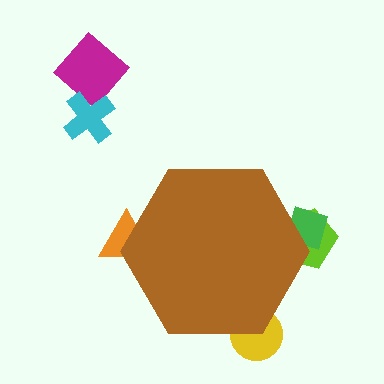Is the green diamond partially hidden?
Yes, the green diamond is partially hidden behind the brown hexagon.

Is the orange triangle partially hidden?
Yes, the orange triangle is partially hidden behind the brown hexagon.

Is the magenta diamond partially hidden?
No, the magenta diamond is fully visible.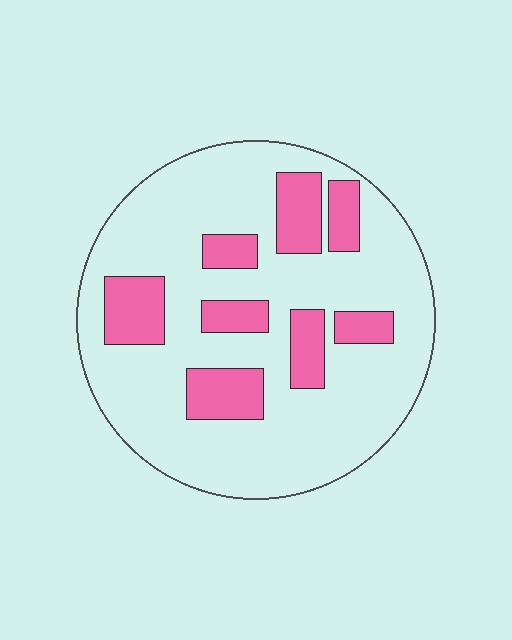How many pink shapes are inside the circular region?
8.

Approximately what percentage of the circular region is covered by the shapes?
Approximately 25%.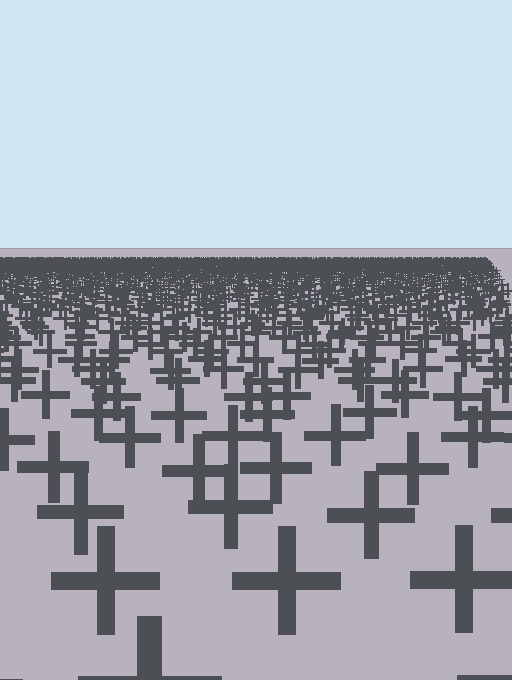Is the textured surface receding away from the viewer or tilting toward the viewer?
The surface is receding away from the viewer. Texture elements get smaller and denser toward the top.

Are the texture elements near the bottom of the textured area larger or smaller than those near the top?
Larger. Near the bottom, elements are closer to the viewer and appear at a bigger on-screen size.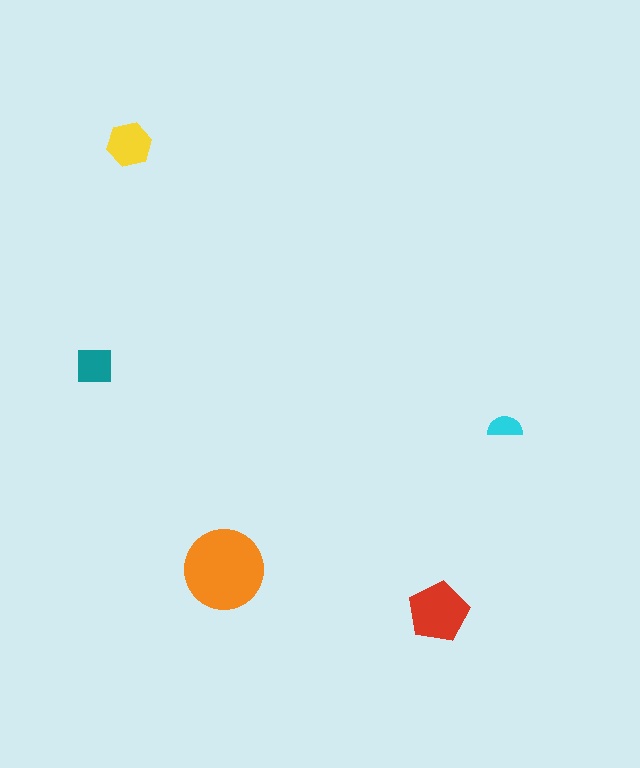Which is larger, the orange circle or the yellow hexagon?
The orange circle.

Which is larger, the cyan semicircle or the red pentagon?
The red pentagon.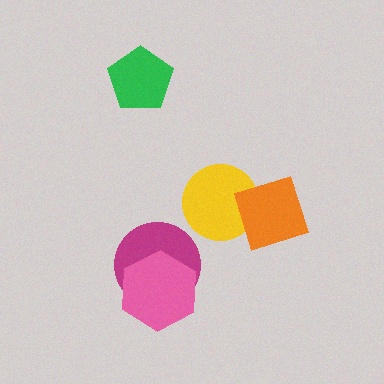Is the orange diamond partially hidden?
No, no other shape covers it.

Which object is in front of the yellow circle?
The orange diamond is in front of the yellow circle.